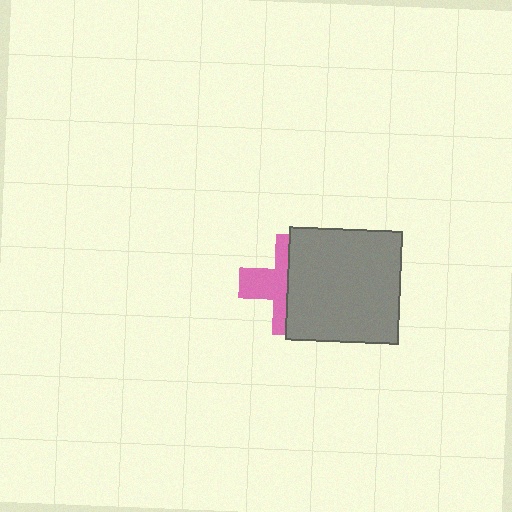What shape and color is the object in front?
The object in front is a gray square.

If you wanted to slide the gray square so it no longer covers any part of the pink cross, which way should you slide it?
Slide it right — that is the most direct way to separate the two shapes.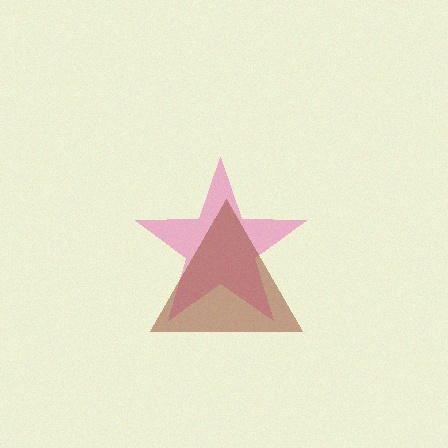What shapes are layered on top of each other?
The layered shapes are: a pink star, a brown triangle.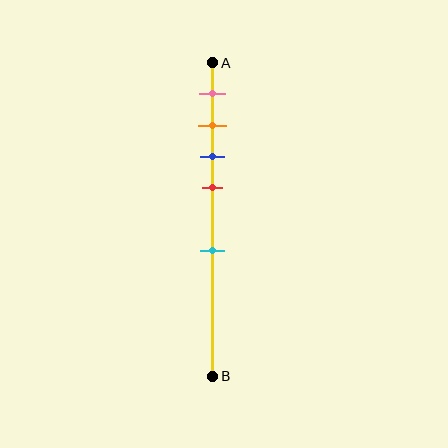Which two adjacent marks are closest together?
The orange and blue marks are the closest adjacent pair.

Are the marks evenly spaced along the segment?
No, the marks are not evenly spaced.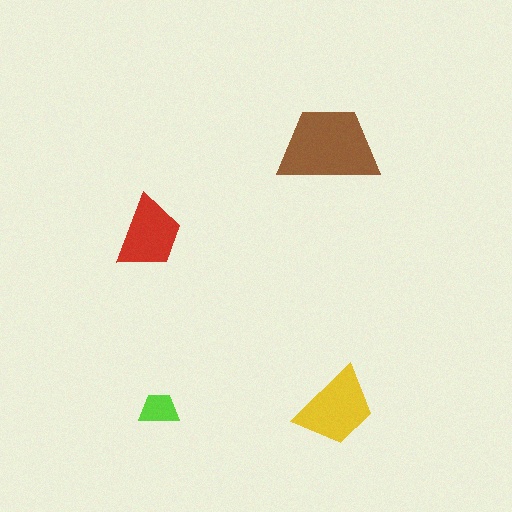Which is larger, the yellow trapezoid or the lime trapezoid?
The yellow one.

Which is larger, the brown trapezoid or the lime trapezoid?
The brown one.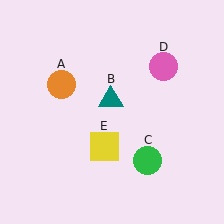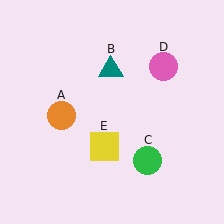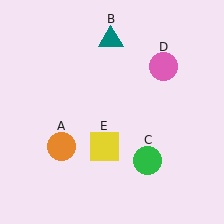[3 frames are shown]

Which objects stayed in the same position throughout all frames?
Green circle (object C) and pink circle (object D) and yellow square (object E) remained stationary.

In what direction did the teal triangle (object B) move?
The teal triangle (object B) moved up.